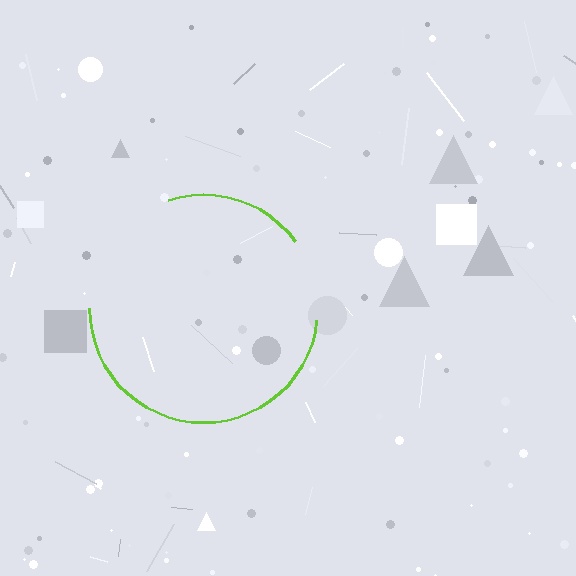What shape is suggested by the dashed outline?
The dashed outline suggests a circle.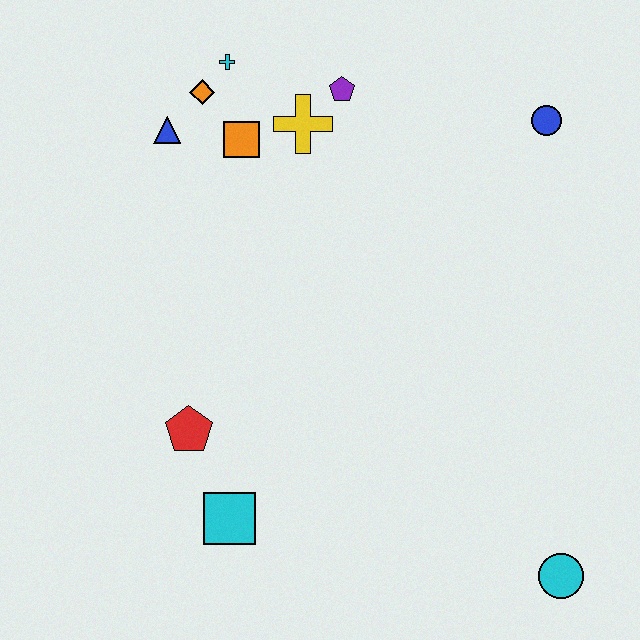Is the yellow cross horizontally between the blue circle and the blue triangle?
Yes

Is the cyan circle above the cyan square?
No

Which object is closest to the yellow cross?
The purple pentagon is closest to the yellow cross.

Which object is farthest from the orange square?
The cyan circle is farthest from the orange square.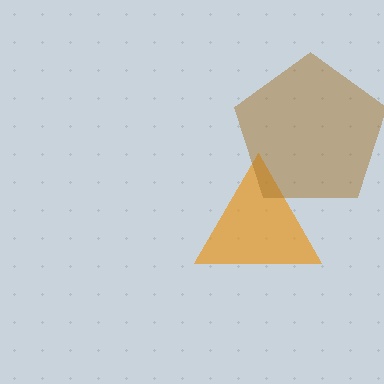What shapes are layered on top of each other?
The layered shapes are: an orange triangle, a brown pentagon.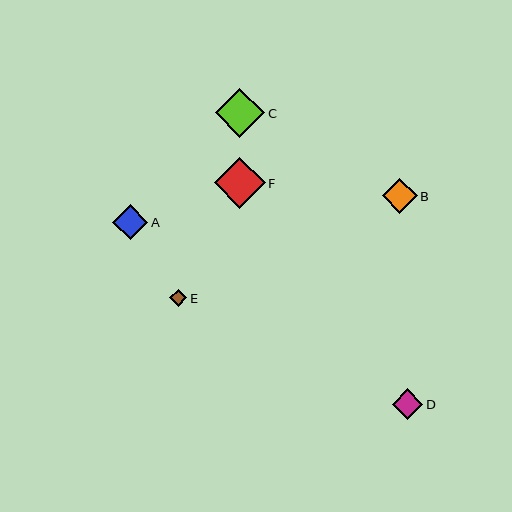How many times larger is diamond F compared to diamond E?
Diamond F is approximately 2.9 times the size of diamond E.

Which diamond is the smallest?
Diamond E is the smallest with a size of approximately 17 pixels.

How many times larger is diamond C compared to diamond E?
Diamond C is approximately 2.8 times the size of diamond E.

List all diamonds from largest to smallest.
From largest to smallest: F, C, B, A, D, E.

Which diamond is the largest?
Diamond F is the largest with a size of approximately 51 pixels.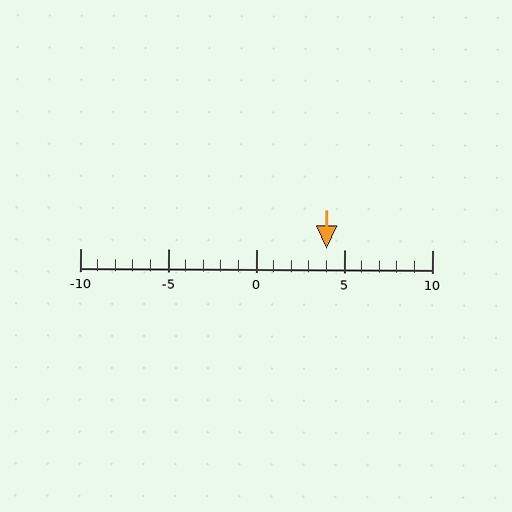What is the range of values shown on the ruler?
The ruler shows values from -10 to 10.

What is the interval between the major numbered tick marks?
The major tick marks are spaced 5 units apart.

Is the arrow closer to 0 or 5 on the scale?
The arrow is closer to 5.